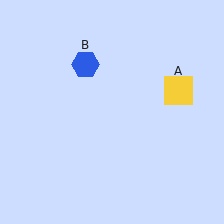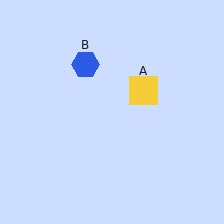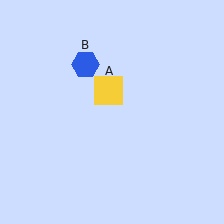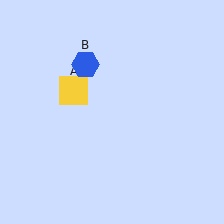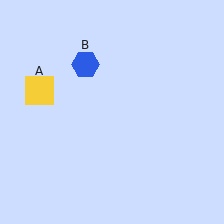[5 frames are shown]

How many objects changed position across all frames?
1 object changed position: yellow square (object A).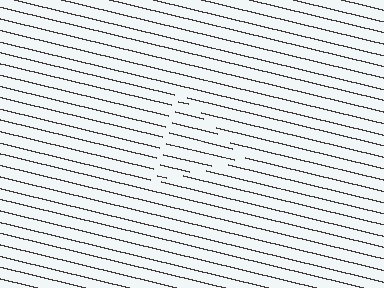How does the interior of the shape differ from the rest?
The interior of the shape contains the same grating, shifted by half a period — the contour is defined by the phase discontinuity where line-ends from the inner and outer gratings abut.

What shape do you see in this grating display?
An illusory triangle. The interior of the shape contains the same grating, shifted by half a period — the contour is defined by the phase discontinuity where line-ends from the inner and outer gratings abut.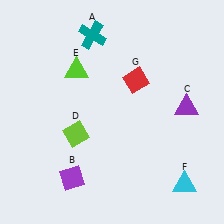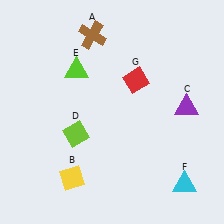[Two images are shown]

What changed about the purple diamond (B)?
In Image 1, B is purple. In Image 2, it changed to yellow.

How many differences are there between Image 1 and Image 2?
There are 2 differences between the two images.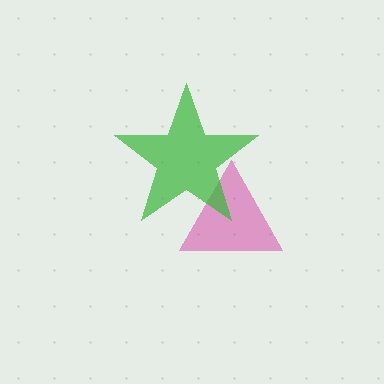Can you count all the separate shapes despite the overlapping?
Yes, there are 2 separate shapes.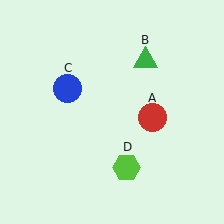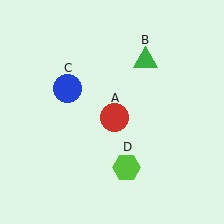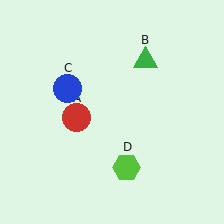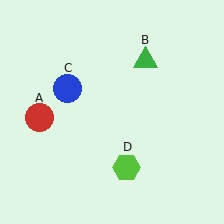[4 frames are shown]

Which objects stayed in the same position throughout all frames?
Green triangle (object B) and blue circle (object C) and lime hexagon (object D) remained stationary.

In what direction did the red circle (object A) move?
The red circle (object A) moved left.